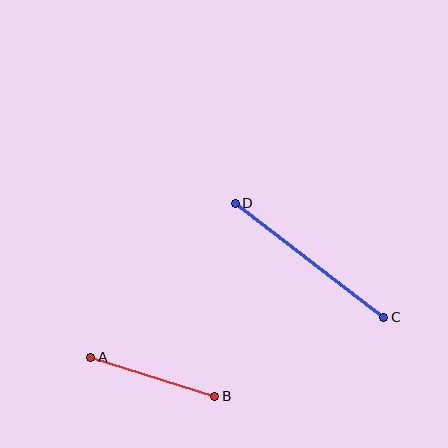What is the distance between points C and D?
The distance is approximately 187 pixels.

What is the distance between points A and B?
The distance is approximately 130 pixels.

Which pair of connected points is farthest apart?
Points C and D are farthest apart.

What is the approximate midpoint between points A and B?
The midpoint is at approximately (153, 377) pixels.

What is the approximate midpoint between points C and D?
The midpoint is at approximately (310, 260) pixels.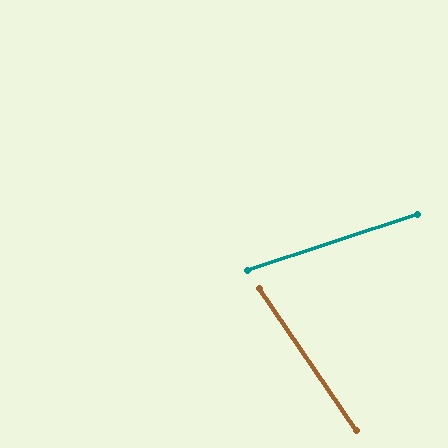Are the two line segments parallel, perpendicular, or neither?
Neither parallel nor perpendicular — they differ by about 74°.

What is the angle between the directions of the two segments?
Approximately 74 degrees.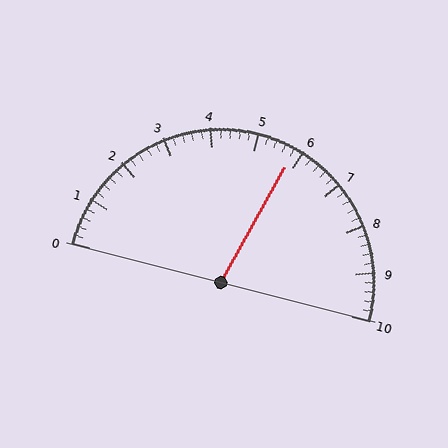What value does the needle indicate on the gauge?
The needle indicates approximately 5.8.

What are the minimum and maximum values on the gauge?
The gauge ranges from 0 to 10.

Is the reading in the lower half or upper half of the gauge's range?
The reading is in the upper half of the range (0 to 10).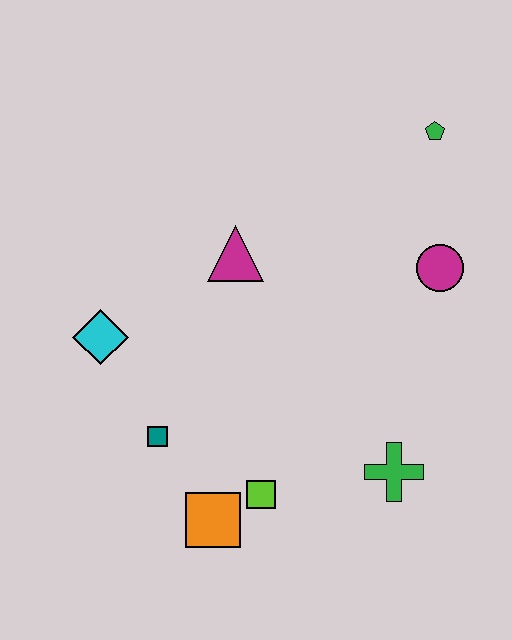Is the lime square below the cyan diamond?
Yes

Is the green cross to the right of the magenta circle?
No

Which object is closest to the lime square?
The orange square is closest to the lime square.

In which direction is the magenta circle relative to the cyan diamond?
The magenta circle is to the right of the cyan diamond.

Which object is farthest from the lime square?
The green pentagon is farthest from the lime square.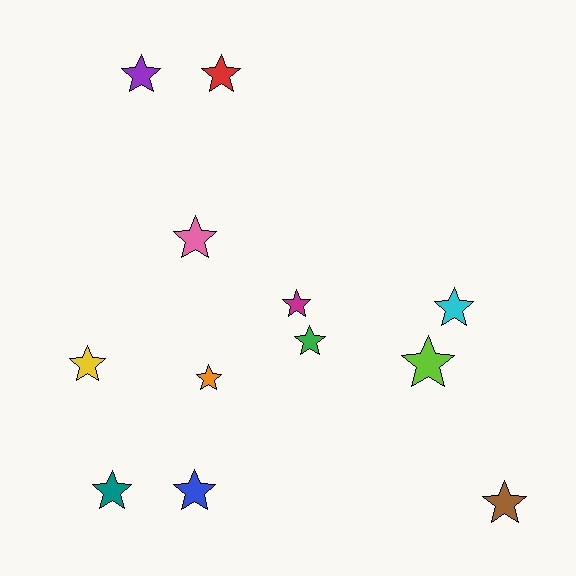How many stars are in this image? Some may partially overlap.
There are 12 stars.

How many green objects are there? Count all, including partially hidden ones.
There is 1 green object.